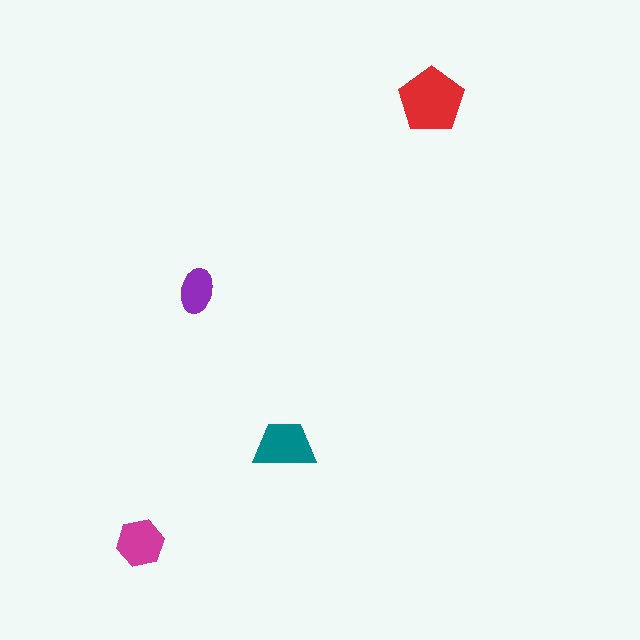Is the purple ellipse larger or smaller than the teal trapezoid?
Smaller.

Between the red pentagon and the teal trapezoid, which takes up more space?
The red pentagon.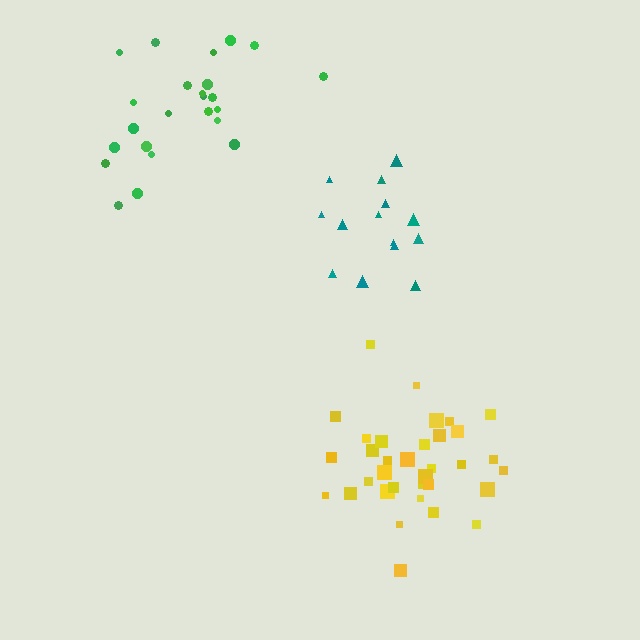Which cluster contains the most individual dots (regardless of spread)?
Yellow (34).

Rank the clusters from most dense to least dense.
yellow, green, teal.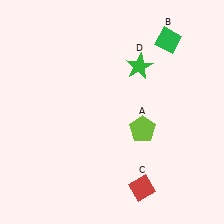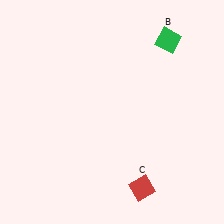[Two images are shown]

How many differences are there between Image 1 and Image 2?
There are 2 differences between the two images.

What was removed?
The green star (D), the lime pentagon (A) were removed in Image 2.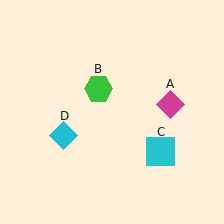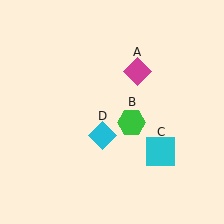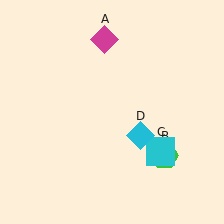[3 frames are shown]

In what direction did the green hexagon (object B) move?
The green hexagon (object B) moved down and to the right.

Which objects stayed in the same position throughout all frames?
Cyan square (object C) remained stationary.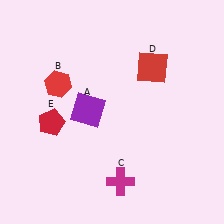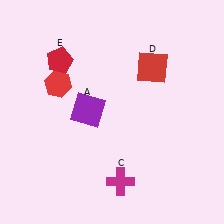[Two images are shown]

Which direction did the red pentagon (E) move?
The red pentagon (E) moved up.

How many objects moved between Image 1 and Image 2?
1 object moved between the two images.